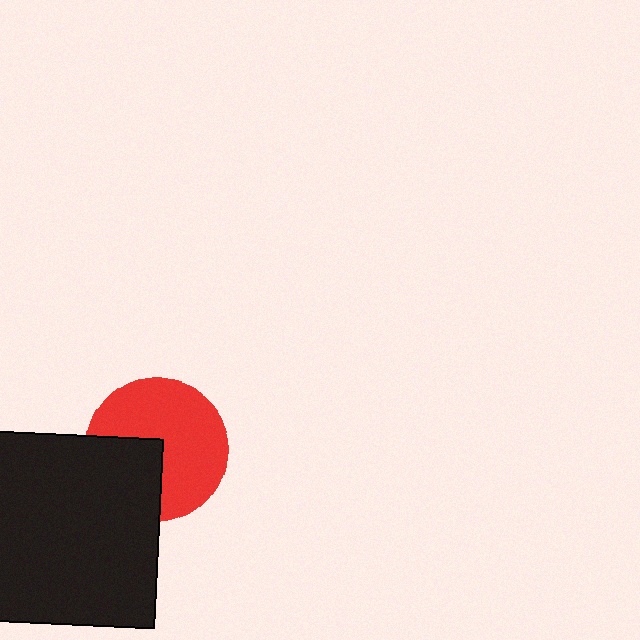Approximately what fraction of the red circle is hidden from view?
Roughly 33% of the red circle is hidden behind the black square.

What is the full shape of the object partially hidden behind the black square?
The partially hidden object is a red circle.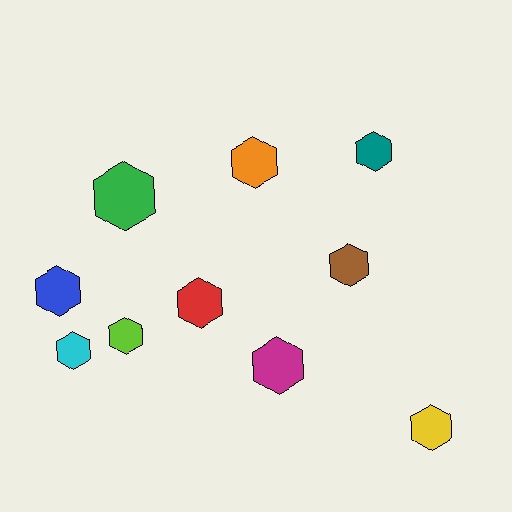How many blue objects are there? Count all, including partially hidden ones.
There is 1 blue object.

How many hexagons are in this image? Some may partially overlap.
There are 10 hexagons.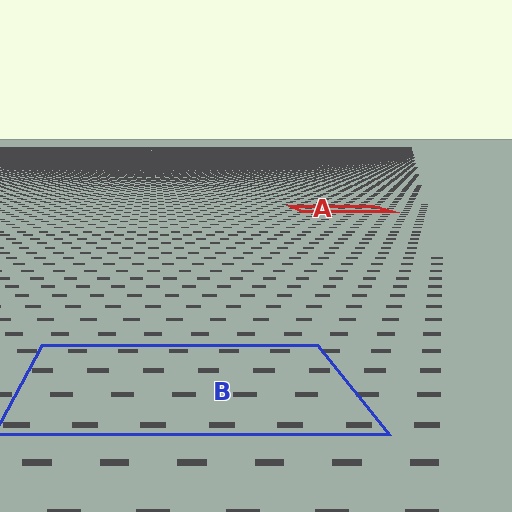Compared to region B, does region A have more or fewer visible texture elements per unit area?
Region A has more texture elements per unit area — they are packed more densely because it is farther away.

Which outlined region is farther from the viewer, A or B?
Region A is farther from the viewer — the texture elements inside it appear smaller and more densely packed.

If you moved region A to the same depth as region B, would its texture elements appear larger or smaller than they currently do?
They would appear larger. At a closer depth, the same texture elements are projected at a bigger on-screen size.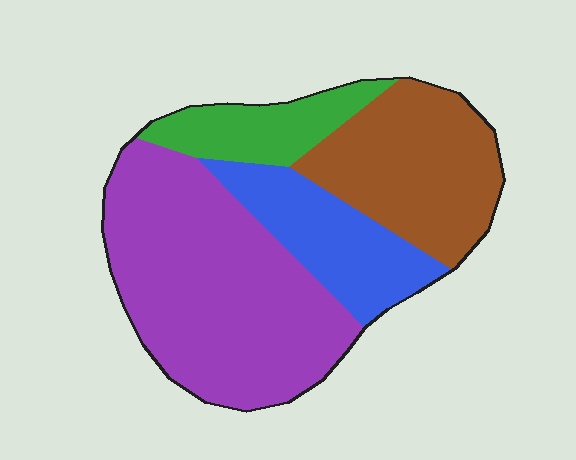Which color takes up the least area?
Green, at roughly 10%.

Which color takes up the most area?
Purple, at roughly 45%.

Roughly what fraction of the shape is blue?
Blue takes up about one sixth (1/6) of the shape.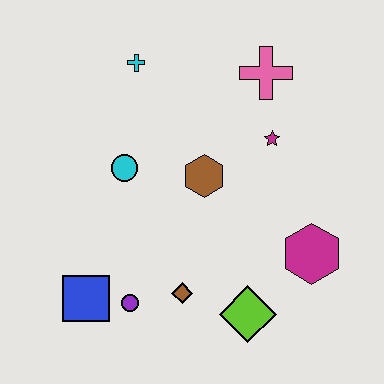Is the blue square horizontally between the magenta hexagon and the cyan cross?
No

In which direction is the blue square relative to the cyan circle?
The blue square is below the cyan circle.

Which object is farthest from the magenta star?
The blue square is farthest from the magenta star.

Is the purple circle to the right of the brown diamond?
No